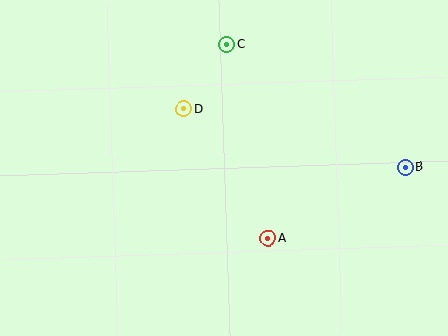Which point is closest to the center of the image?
Point D at (184, 109) is closest to the center.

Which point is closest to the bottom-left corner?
Point A is closest to the bottom-left corner.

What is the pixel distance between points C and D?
The distance between C and D is 78 pixels.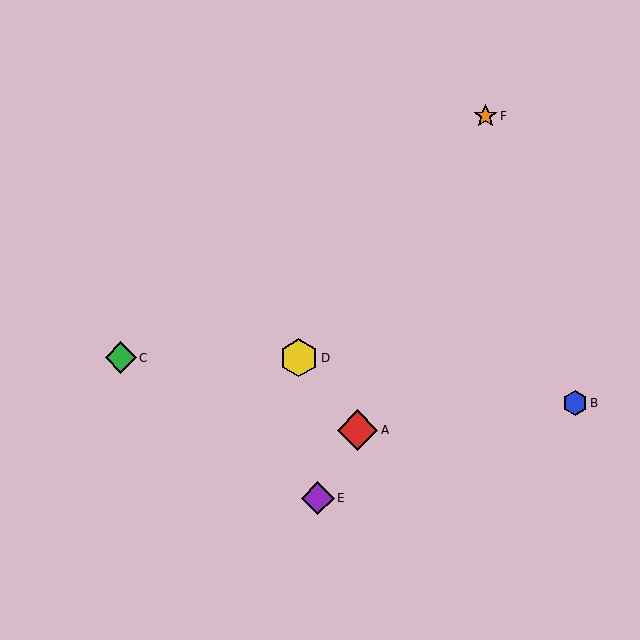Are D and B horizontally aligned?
No, D is at y≈358 and B is at y≈403.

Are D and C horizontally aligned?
Yes, both are at y≈358.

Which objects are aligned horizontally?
Objects C, D are aligned horizontally.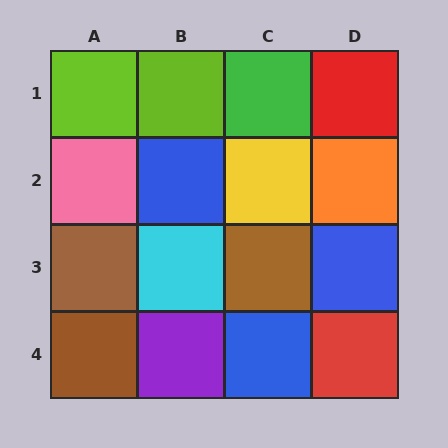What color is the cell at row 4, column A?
Brown.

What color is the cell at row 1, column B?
Lime.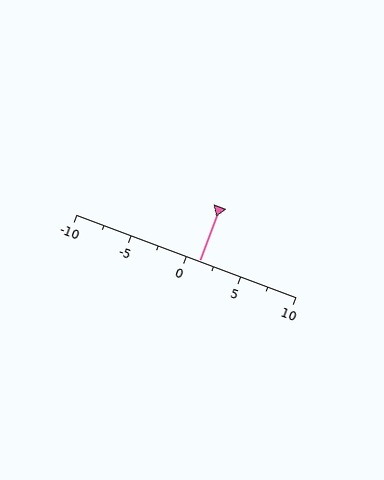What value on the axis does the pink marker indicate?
The marker indicates approximately 1.2.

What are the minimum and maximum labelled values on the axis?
The axis runs from -10 to 10.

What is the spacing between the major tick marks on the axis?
The major ticks are spaced 5 apart.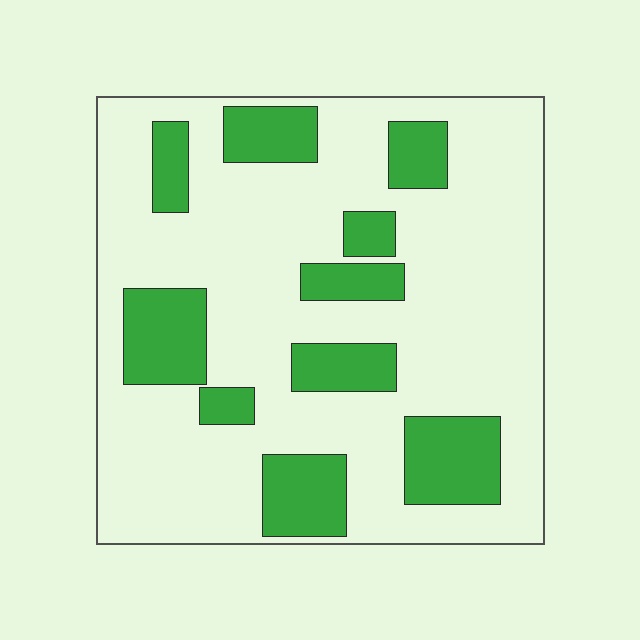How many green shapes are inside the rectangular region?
10.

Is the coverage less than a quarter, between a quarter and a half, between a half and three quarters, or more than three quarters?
Between a quarter and a half.